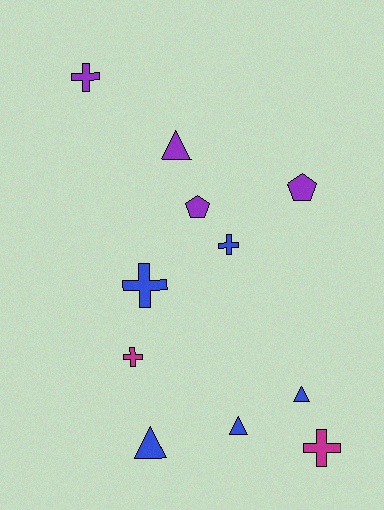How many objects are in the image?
There are 11 objects.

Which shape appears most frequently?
Cross, with 5 objects.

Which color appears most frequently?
Blue, with 5 objects.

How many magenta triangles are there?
There are no magenta triangles.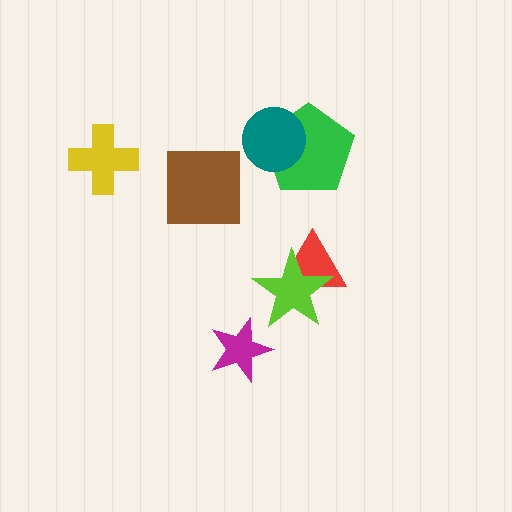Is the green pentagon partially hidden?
Yes, it is partially covered by another shape.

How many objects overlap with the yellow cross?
0 objects overlap with the yellow cross.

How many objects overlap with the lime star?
1 object overlaps with the lime star.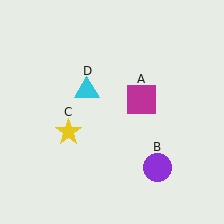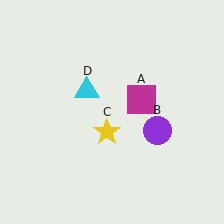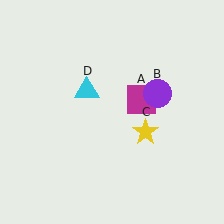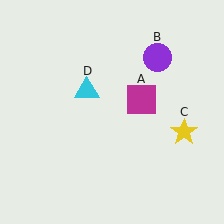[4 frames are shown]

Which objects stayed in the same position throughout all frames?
Magenta square (object A) and cyan triangle (object D) remained stationary.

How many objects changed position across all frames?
2 objects changed position: purple circle (object B), yellow star (object C).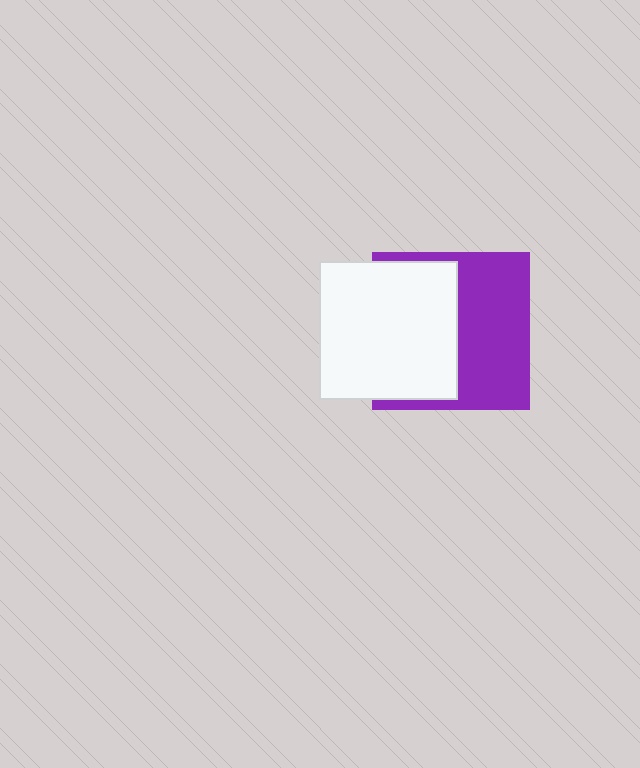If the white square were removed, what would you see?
You would see the complete purple square.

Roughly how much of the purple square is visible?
About half of it is visible (roughly 52%).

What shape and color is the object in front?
The object in front is a white square.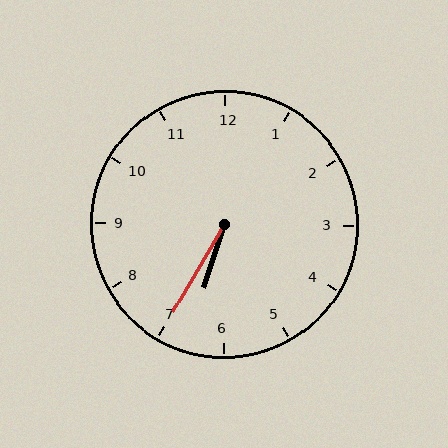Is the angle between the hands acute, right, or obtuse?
It is acute.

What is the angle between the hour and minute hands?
Approximately 12 degrees.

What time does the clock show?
6:35.